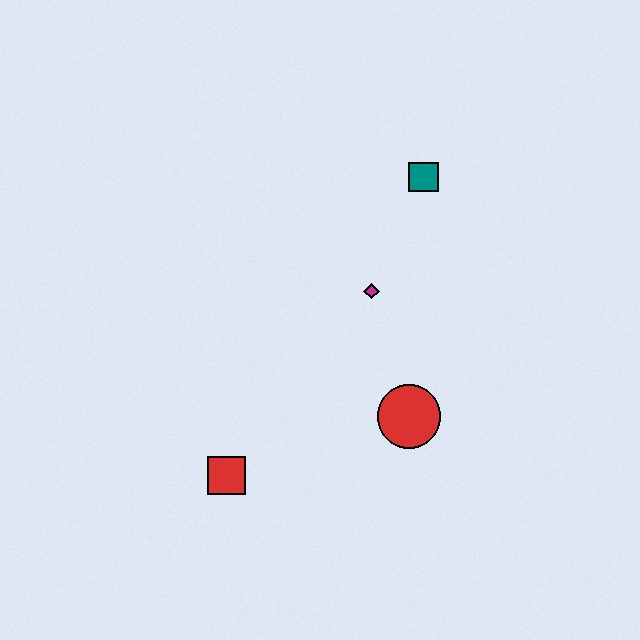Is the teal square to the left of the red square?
No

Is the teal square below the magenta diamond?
No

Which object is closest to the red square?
The red circle is closest to the red square.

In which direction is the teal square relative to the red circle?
The teal square is above the red circle.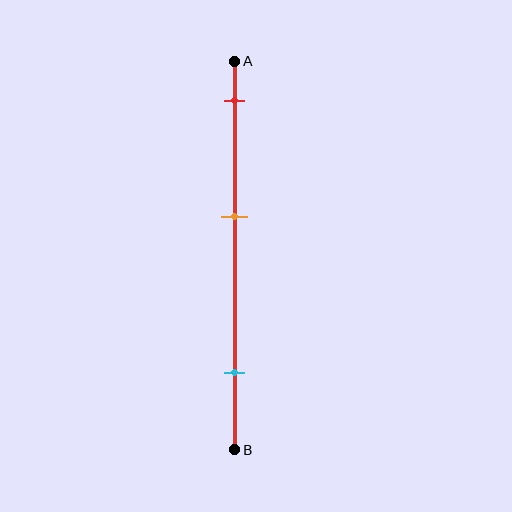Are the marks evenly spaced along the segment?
Yes, the marks are approximately evenly spaced.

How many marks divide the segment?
There are 3 marks dividing the segment.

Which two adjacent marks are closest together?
The red and orange marks are the closest adjacent pair.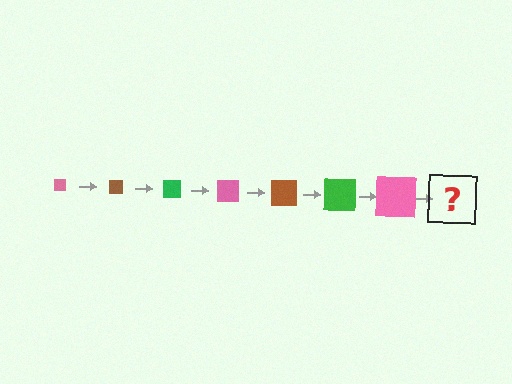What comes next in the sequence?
The next element should be a brown square, larger than the previous one.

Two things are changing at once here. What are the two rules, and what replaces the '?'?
The two rules are that the square grows larger each step and the color cycles through pink, brown, and green. The '?' should be a brown square, larger than the previous one.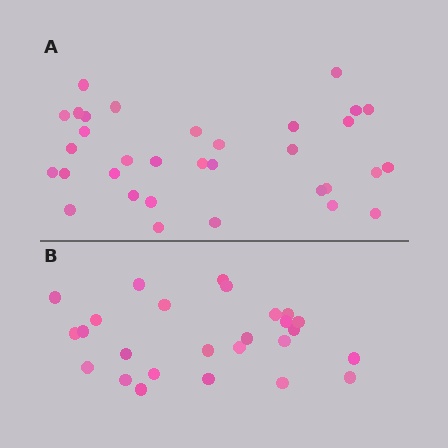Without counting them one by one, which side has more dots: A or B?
Region A (the top region) has more dots.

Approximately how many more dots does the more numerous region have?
Region A has roughly 8 or so more dots than region B.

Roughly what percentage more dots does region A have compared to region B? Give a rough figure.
About 25% more.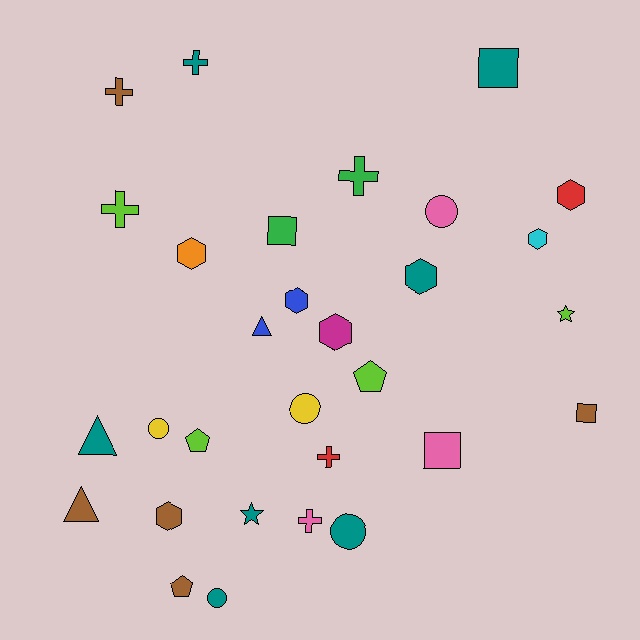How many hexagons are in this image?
There are 7 hexagons.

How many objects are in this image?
There are 30 objects.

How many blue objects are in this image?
There are 2 blue objects.